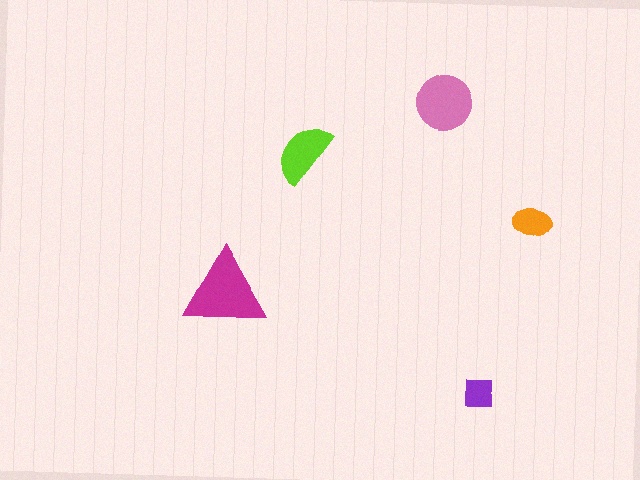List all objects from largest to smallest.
The magenta triangle, the pink circle, the lime semicircle, the orange ellipse, the purple square.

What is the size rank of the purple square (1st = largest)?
5th.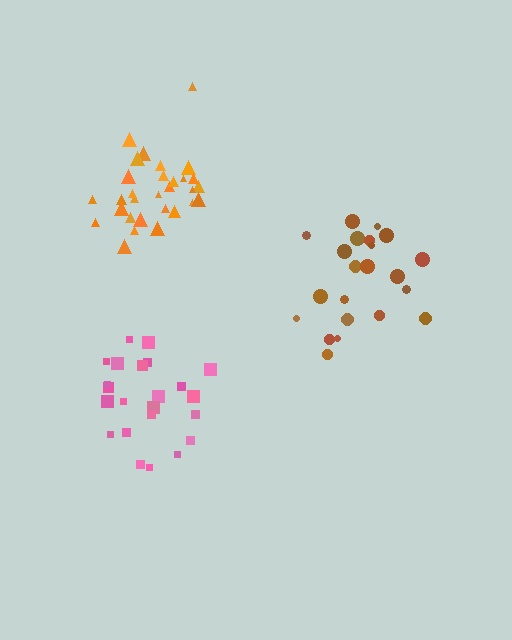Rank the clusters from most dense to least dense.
orange, pink, brown.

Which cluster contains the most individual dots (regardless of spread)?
Orange (30).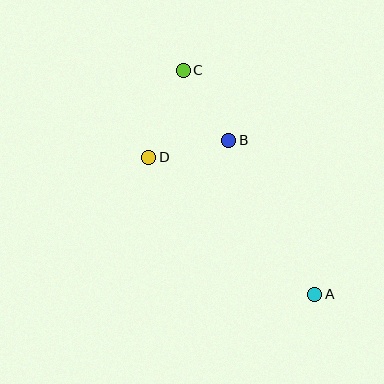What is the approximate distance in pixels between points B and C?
The distance between B and C is approximately 84 pixels.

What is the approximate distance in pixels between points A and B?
The distance between A and B is approximately 176 pixels.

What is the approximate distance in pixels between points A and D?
The distance between A and D is approximately 215 pixels.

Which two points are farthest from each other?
Points A and C are farthest from each other.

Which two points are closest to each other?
Points B and D are closest to each other.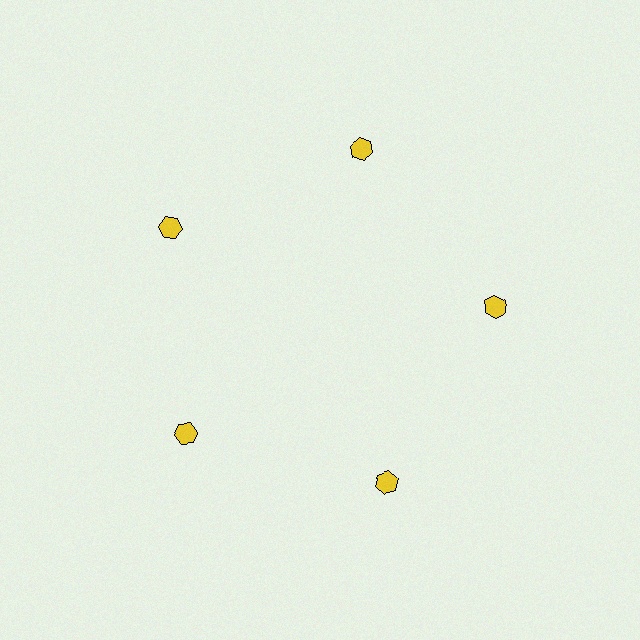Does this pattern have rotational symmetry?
Yes, this pattern has 5-fold rotational symmetry. It looks the same after rotating 72 degrees around the center.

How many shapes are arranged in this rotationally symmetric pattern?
There are 5 shapes, arranged in 5 groups of 1.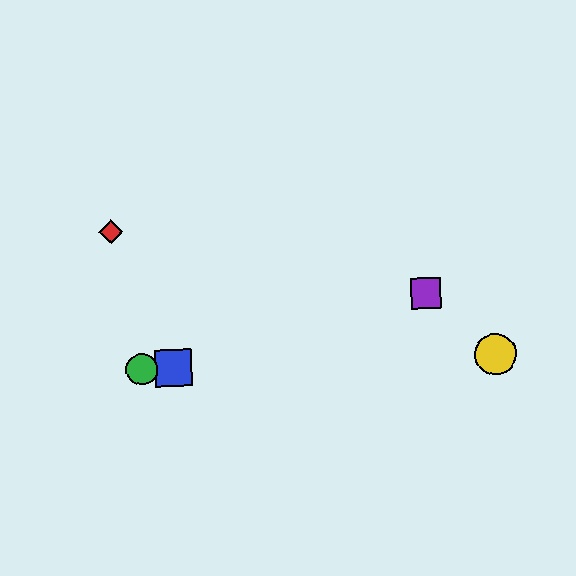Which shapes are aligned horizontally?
The blue square, the green circle, the yellow circle are aligned horizontally.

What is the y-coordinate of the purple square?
The purple square is at y≈293.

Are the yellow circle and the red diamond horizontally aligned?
No, the yellow circle is at y≈354 and the red diamond is at y≈232.